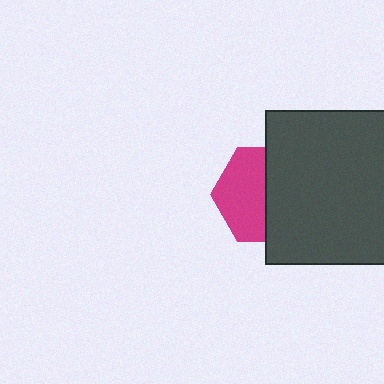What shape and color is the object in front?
The object in front is a dark gray square.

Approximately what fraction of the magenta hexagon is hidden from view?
Roughly 49% of the magenta hexagon is hidden behind the dark gray square.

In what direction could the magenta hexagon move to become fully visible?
The magenta hexagon could move left. That would shift it out from behind the dark gray square entirely.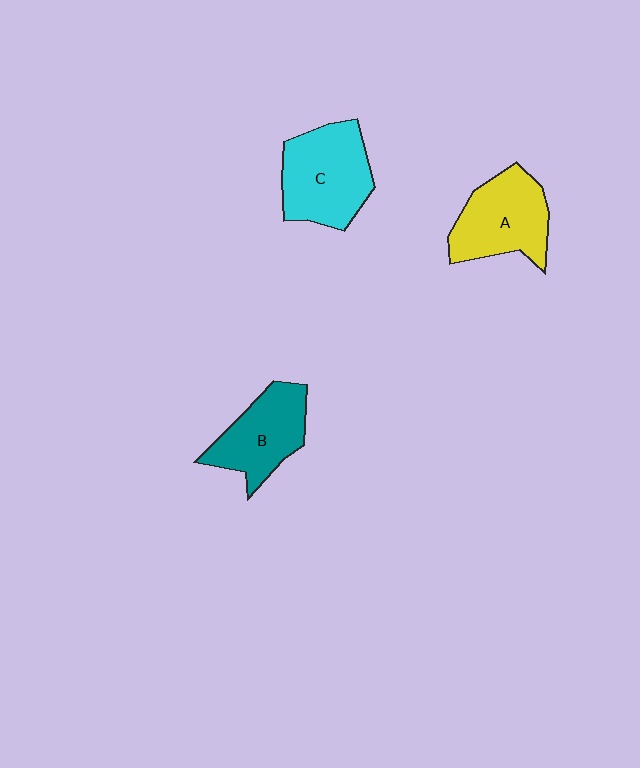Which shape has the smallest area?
Shape B (teal).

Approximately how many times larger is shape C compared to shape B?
Approximately 1.2 times.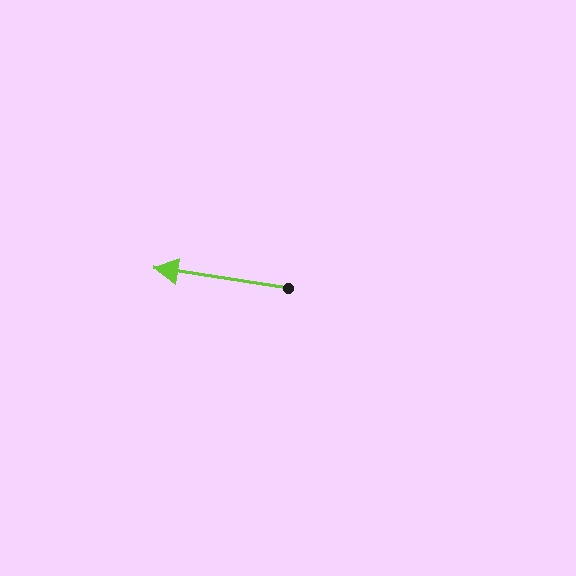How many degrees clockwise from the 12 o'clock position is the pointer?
Approximately 278 degrees.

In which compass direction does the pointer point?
West.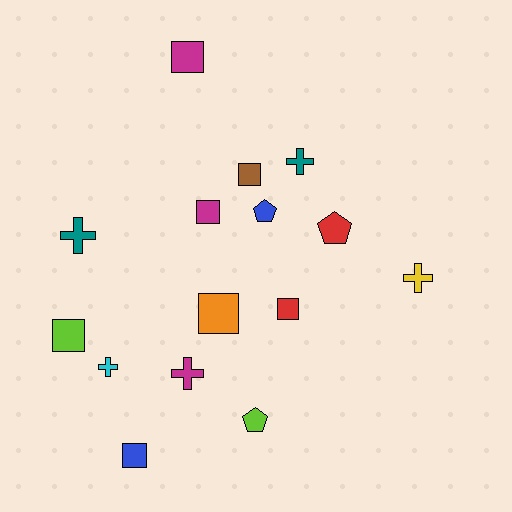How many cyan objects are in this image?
There is 1 cyan object.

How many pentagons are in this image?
There are 3 pentagons.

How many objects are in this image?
There are 15 objects.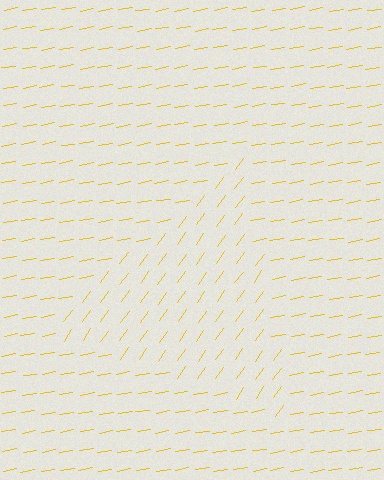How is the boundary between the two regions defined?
The boundary is defined purely by a change in line orientation (approximately 45 degrees difference). All lines are the same color and thickness.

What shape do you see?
I see a triangle.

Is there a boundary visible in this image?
Yes, there is a texture boundary formed by a change in line orientation.